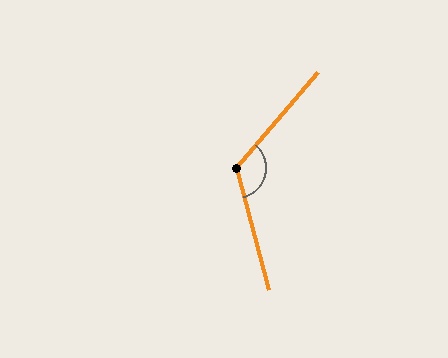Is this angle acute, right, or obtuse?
It is obtuse.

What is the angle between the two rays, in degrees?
Approximately 124 degrees.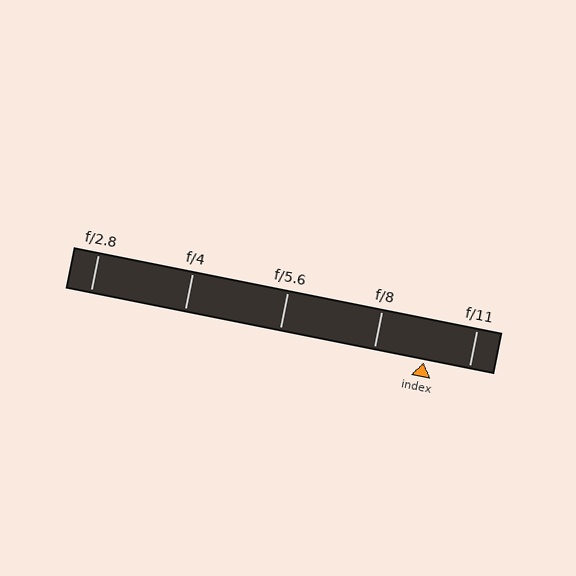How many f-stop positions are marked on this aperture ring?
There are 5 f-stop positions marked.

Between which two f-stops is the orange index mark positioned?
The index mark is between f/8 and f/11.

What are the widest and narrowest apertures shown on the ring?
The widest aperture shown is f/2.8 and the narrowest is f/11.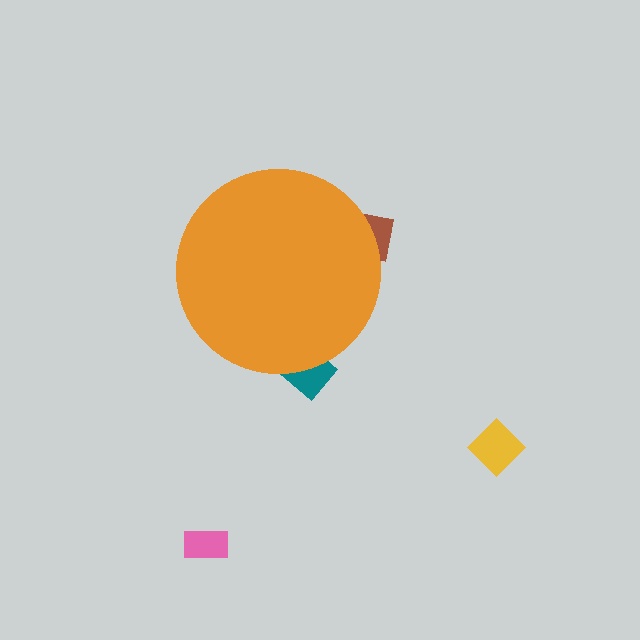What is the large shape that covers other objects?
An orange circle.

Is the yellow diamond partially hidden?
No, the yellow diamond is fully visible.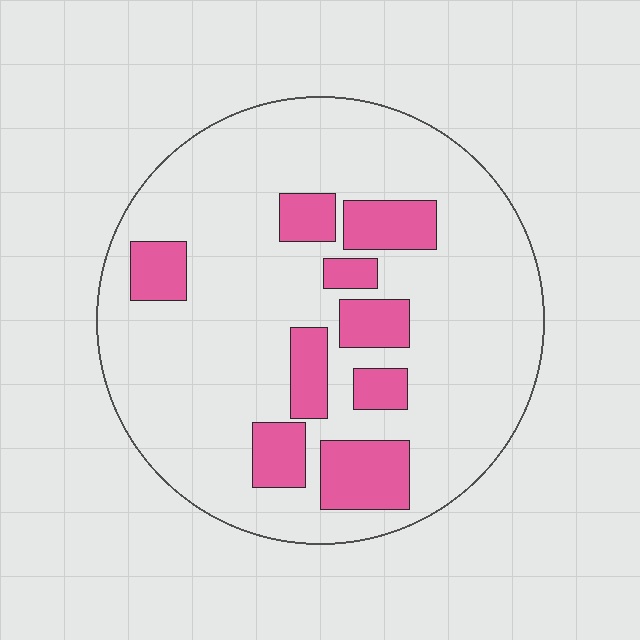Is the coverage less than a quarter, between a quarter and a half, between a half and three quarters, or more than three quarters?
Less than a quarter.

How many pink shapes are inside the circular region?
9.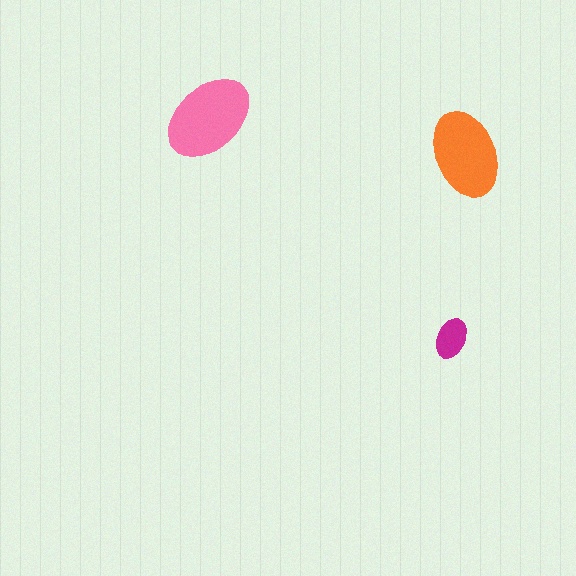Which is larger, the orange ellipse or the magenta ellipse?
The orange one.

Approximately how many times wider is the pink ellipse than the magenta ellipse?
About 2 times wider.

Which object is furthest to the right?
The orange ellipse is rightmost.